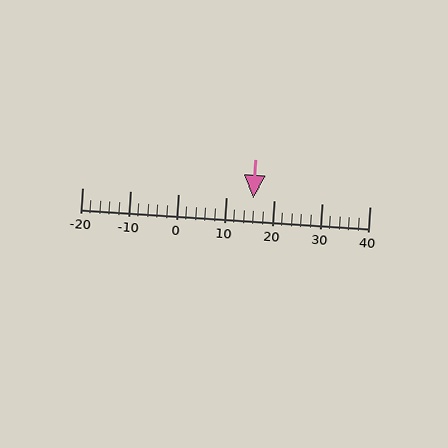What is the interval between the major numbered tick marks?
The major tick marks are spaced 10 units apart.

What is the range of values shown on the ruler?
The ruler shows values from -20 to 40.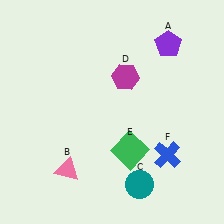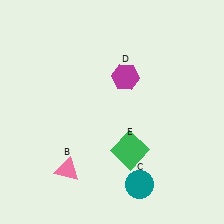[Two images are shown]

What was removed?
The blue cross (F), the purple pentagon (A) were removed in Image 2.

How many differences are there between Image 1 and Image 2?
There are 2 differences between the two images.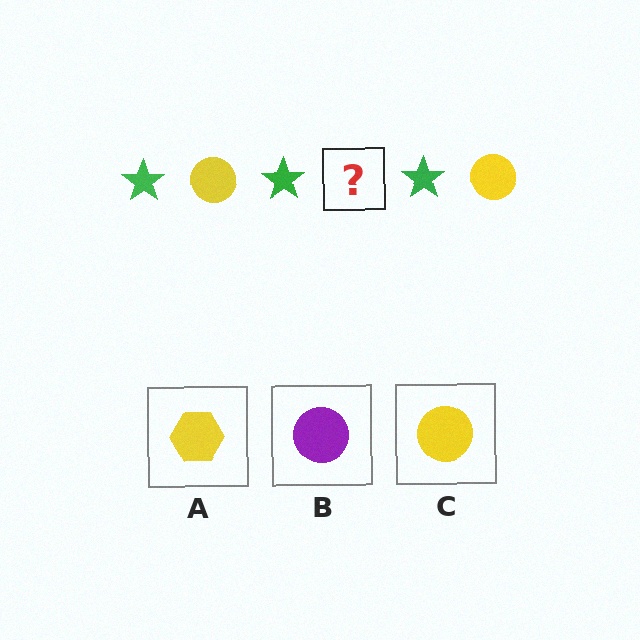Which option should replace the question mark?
Option C.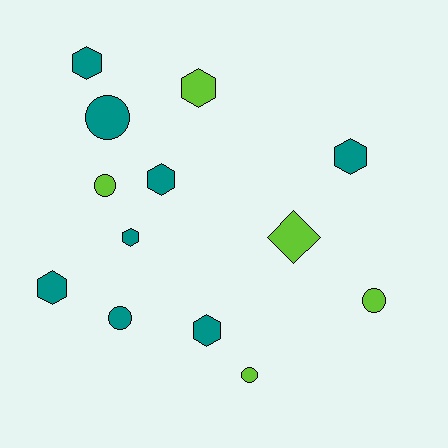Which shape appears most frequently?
Hexagon, with 7 objects.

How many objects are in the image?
There are 13 objects.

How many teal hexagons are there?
There are 6 teal hexagons.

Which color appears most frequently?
Teal, with 8 objects.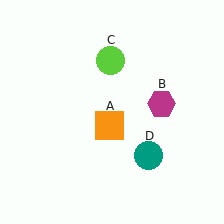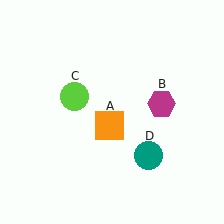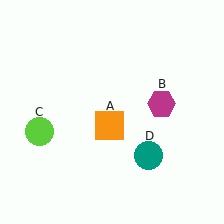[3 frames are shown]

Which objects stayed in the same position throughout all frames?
Orange square (object A) and magenta hexagon (object B) and teal circle (object D) remained stationary.